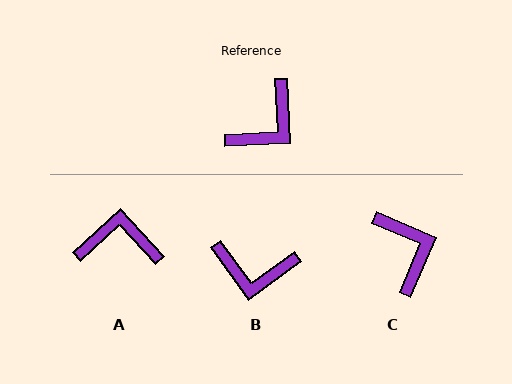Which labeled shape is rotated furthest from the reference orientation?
A, about 130 degrees away.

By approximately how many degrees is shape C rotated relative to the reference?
Approximately 64 degrees counter-clockwise.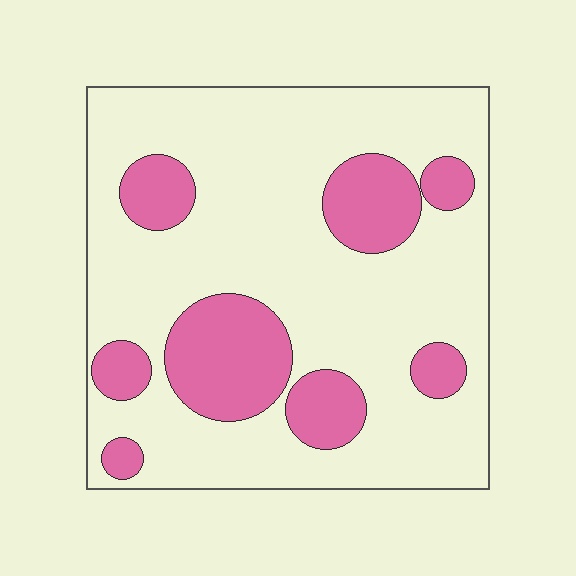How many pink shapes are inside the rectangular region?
8.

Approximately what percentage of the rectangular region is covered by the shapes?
Approximately 25%.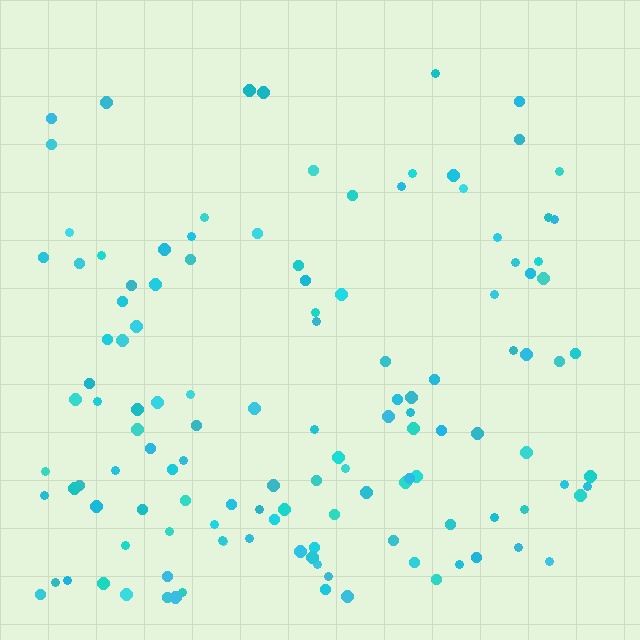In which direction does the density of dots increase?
From top to bottom, with the bottom side densest.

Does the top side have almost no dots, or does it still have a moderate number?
Still a moderate number, just noticeably fewer than the bottom.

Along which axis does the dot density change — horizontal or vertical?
Vertical.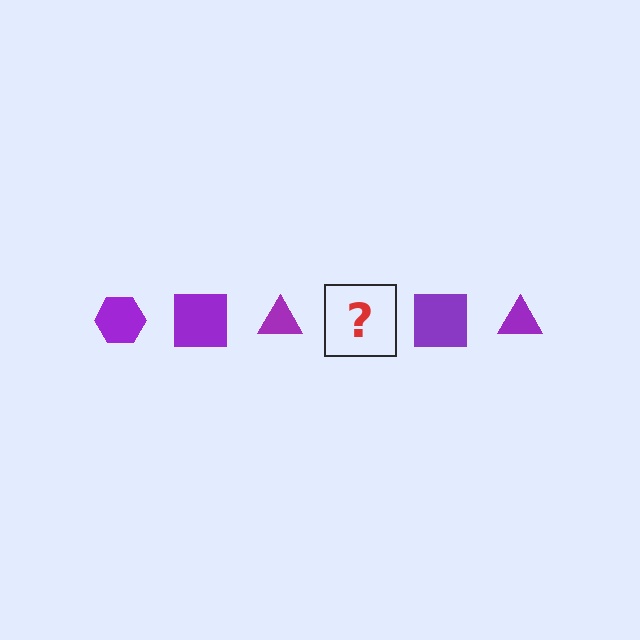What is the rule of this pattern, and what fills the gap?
The rule is that the pattern cycles through hexagon, square, triangle shapes in purple. The gap should be filled with a purple hexagon.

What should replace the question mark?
The question mark should be replaced with a purple hexagon.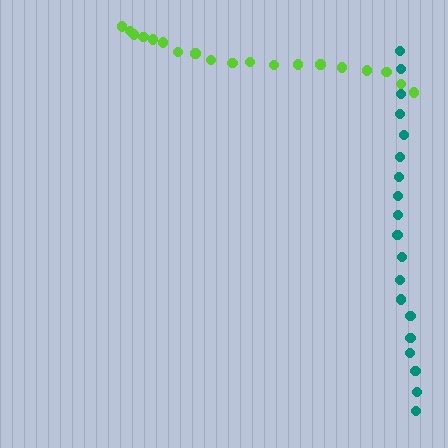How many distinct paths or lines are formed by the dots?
There are 2 distinct paths.